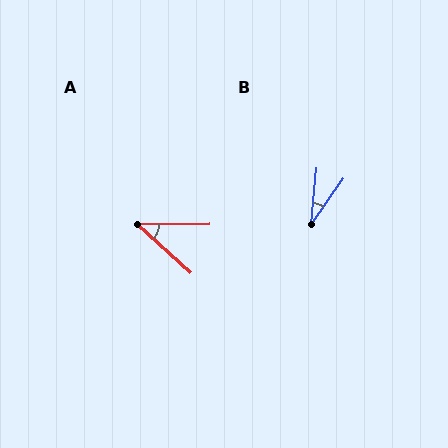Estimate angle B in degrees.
Approximately 29 degrees.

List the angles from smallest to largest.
B (29°), A (43°).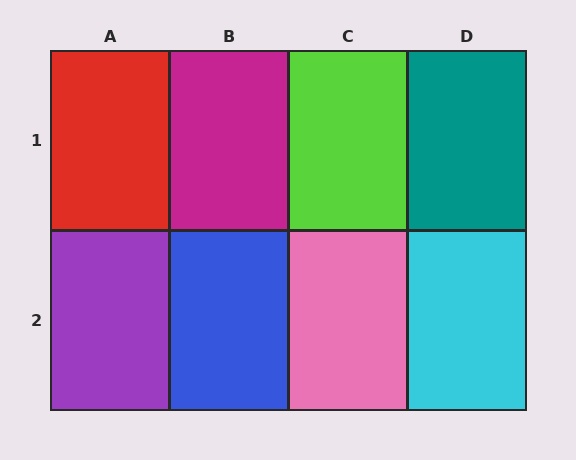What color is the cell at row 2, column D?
Cyan.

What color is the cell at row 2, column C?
Pink.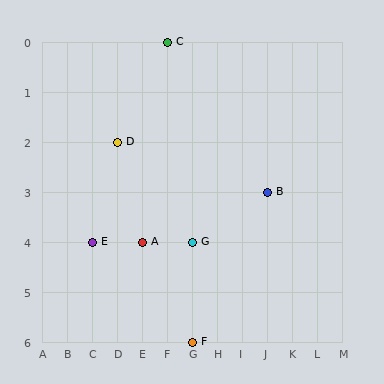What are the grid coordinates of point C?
Point C is at grid coordinates (F, 0).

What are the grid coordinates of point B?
Point B is at grid coordinates (J, 3).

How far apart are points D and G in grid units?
Points D and G are 3 columns and 2 rows apart (about 3.6 grid units diagonally).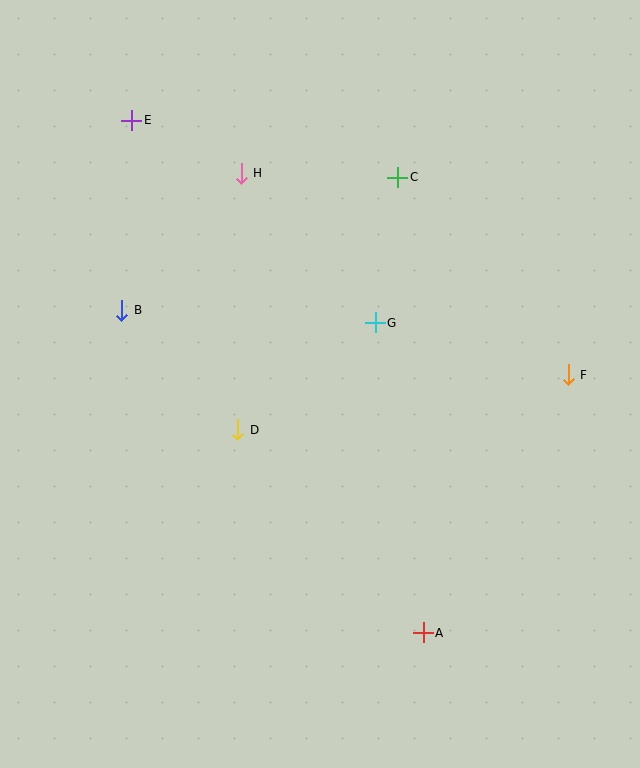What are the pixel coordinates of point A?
Point A is at (423, 633).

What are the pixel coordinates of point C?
Point C is at (398, 177).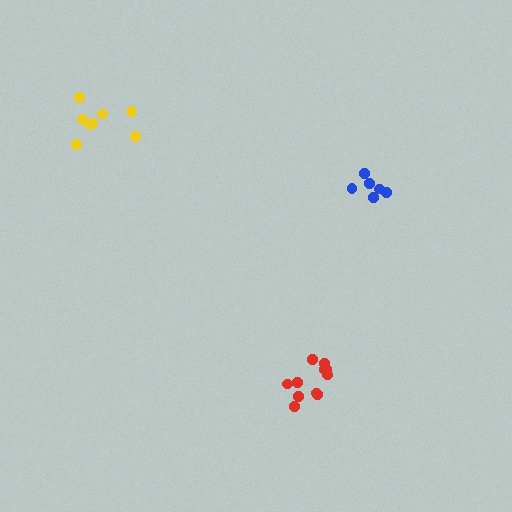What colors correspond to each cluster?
The clusters are colored: yellow, red, blue.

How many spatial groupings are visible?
There are 3 spatial groupings.